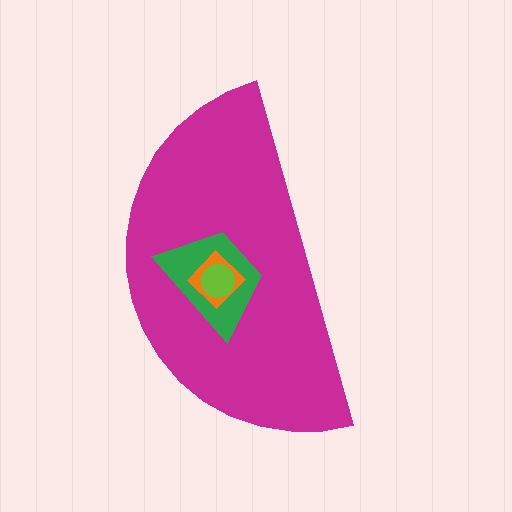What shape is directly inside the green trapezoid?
The orange diamond.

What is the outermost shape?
The magenta semicircle.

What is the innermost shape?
The lime circle.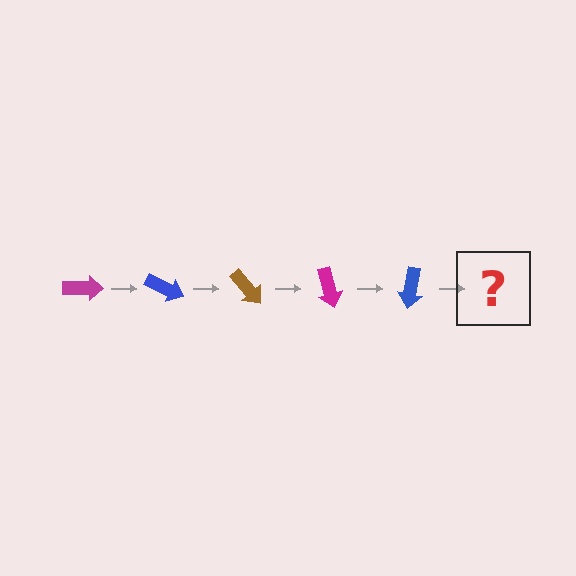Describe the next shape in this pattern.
It should be a brown arrow, rotated 125 degrees from the start.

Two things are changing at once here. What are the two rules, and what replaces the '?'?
The two rules are that it rotates 25 degrees each step and the color cycles through magenta, blue, and brown. The '?' should be a brown arrow, rotated 125 degrees from the start.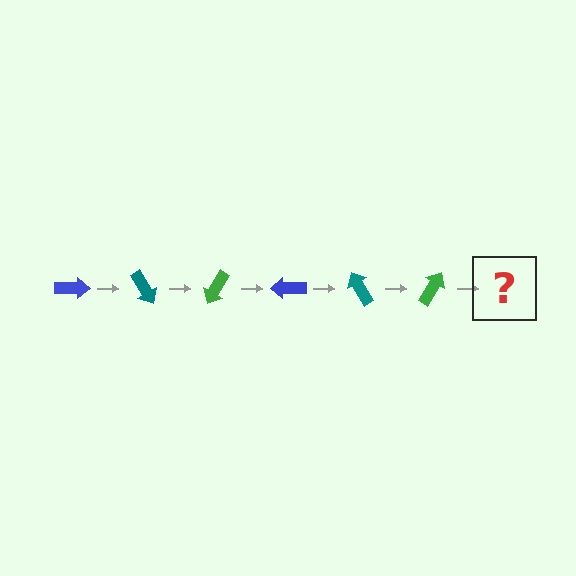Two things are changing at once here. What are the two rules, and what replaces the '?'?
The two rules are that it rotates 60 degrees each step and the color cycles through blue, teal, and green. The '?' should be a blue arrow, rotated 360 degrees from the start.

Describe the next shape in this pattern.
It should be a blue arrow, rotated 360 degrees from the start.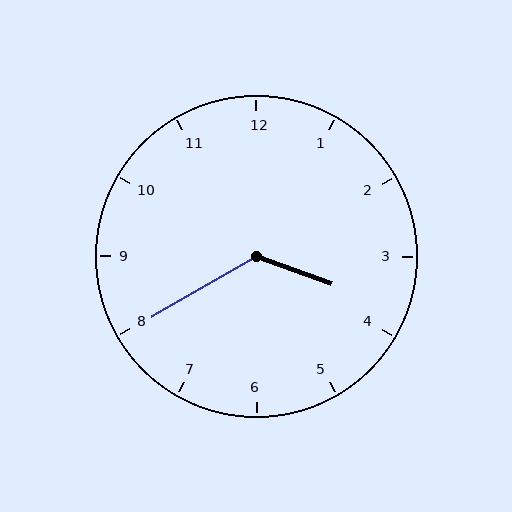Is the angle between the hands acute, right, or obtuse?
It is obtuse.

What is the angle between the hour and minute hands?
Approximately 130 degrees.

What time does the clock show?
3:40.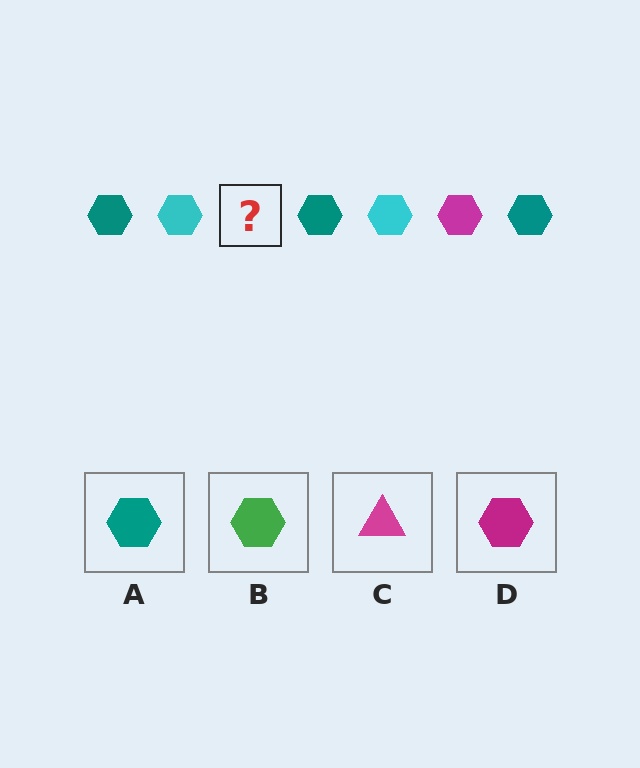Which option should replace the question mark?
Option D.